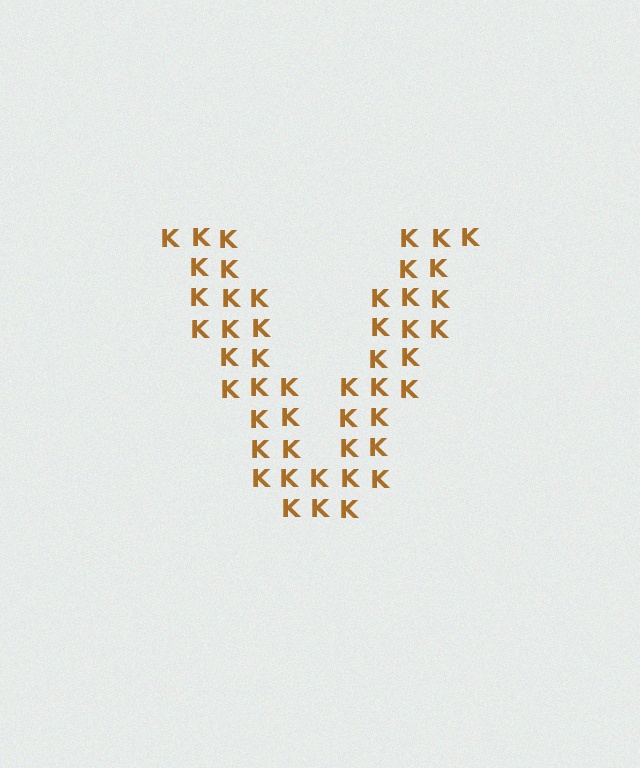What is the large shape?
The large shape is the letter V.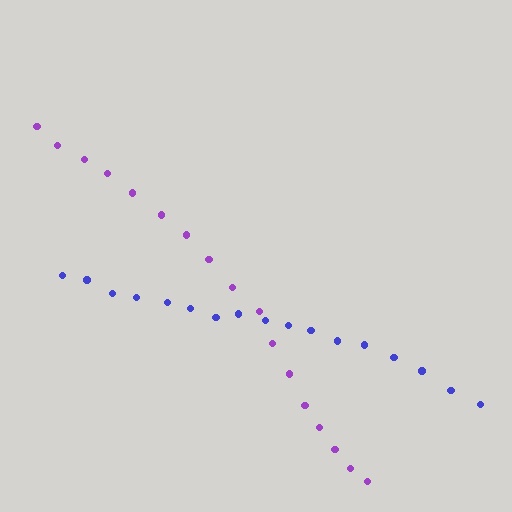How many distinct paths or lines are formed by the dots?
There are 2 distinct paths.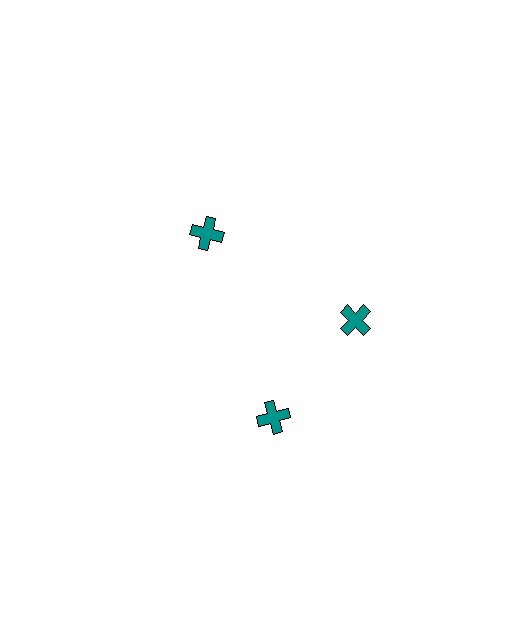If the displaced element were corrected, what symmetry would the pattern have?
It would have 3-fold rotational symmetry — the pattern would map onto itself every 120 degrees.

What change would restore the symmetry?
The symmetry would be restored by rotating it back into even spacing with its neighbors so that all 3 crosses sit at equal angles and equal distance from the center.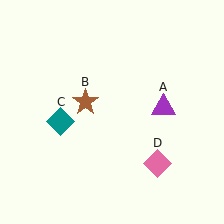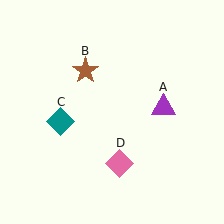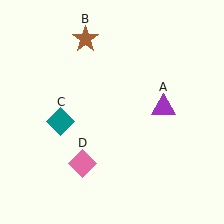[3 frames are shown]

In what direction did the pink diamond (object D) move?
The pink diamond (object D) moved left.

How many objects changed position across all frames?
2 objects changed position: brown star (object B), pink diamond (object D).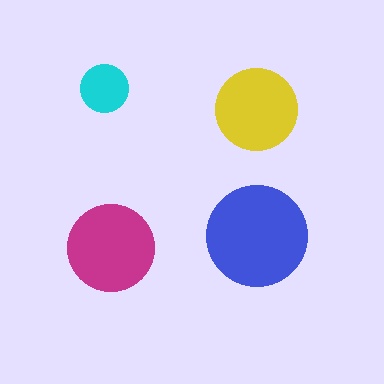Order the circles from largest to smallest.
the blue one, the magenta one, the yellow one, the cyan one.